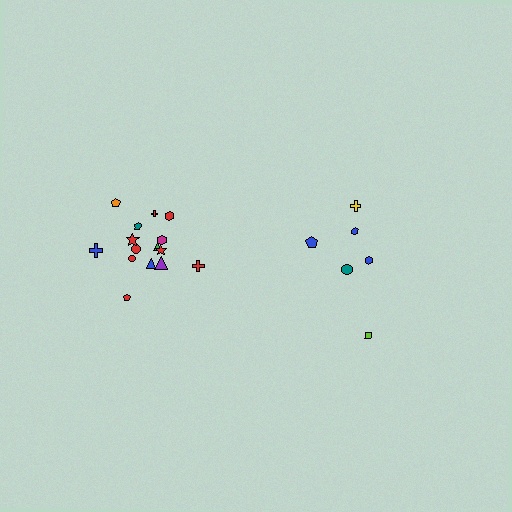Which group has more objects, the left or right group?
The left group.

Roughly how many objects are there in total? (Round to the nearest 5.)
Roughly 20 objects in total.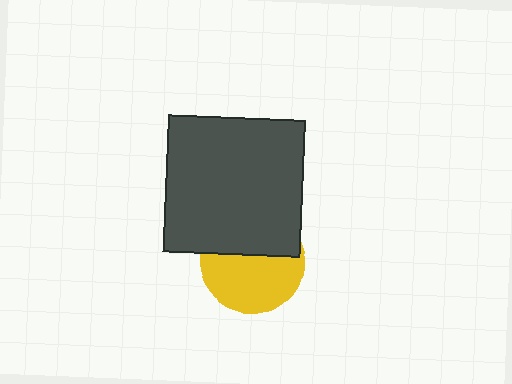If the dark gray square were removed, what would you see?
You would see the complete yellow circle.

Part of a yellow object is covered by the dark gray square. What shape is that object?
It is a circle.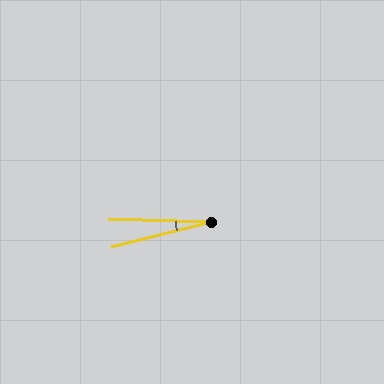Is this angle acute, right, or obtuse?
It is acute.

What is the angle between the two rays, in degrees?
Approximately 15 degrees.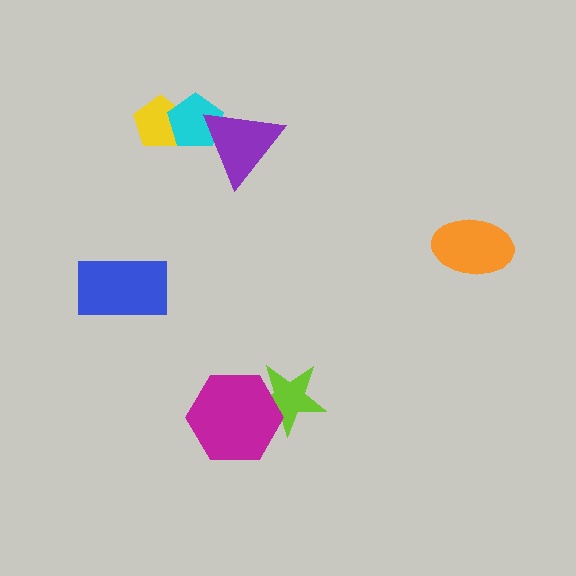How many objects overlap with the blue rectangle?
0 objects overlap with the blue rectangle.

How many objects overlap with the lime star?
1 object overlaps with the lime star.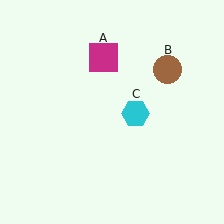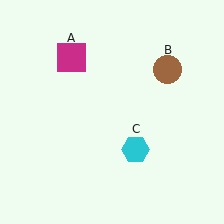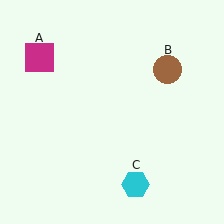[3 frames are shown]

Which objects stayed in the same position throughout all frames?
Brown circle (object B) remained stationary.